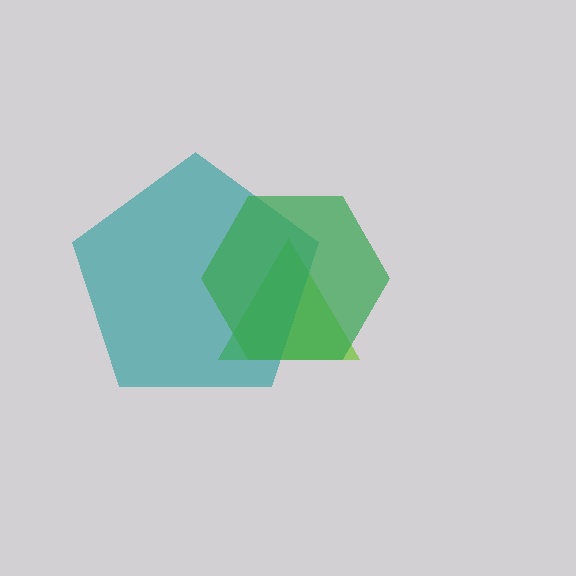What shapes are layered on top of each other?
The layered shapes are: a lime triangle, a teal pentagon, a green hexagon.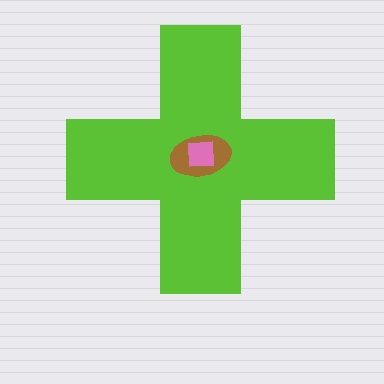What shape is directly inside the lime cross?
The brown ellipse.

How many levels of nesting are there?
3.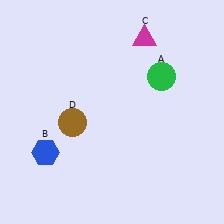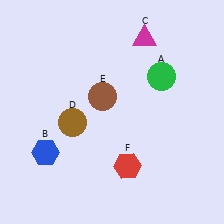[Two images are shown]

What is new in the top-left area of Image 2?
A brown circle (E) was added in the top-left area of Image 2.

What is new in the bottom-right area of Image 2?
A red hexagon (F) was added in the bottom-right area of Image 2.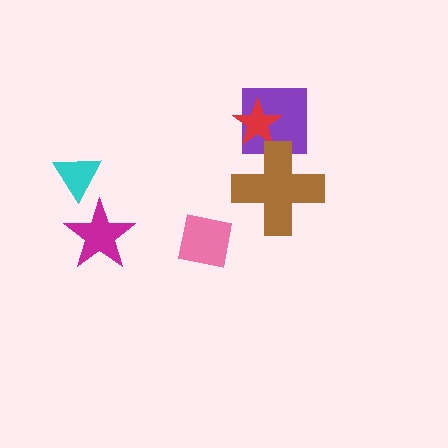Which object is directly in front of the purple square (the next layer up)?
The red star is directly in front of the purple square.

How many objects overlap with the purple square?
2 objects overlap with the purple square.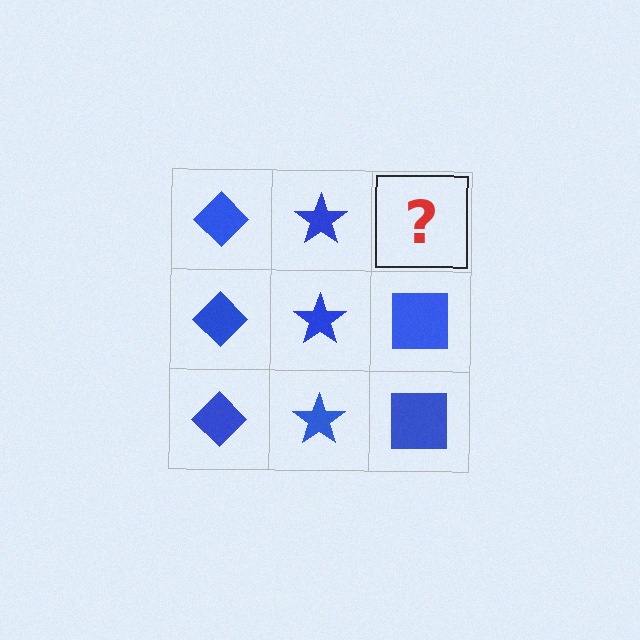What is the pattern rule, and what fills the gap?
The rule is that each column has a consistent shape. The gap should be filled with a blue square.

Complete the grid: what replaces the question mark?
The question mark should be replaced with a blue square.